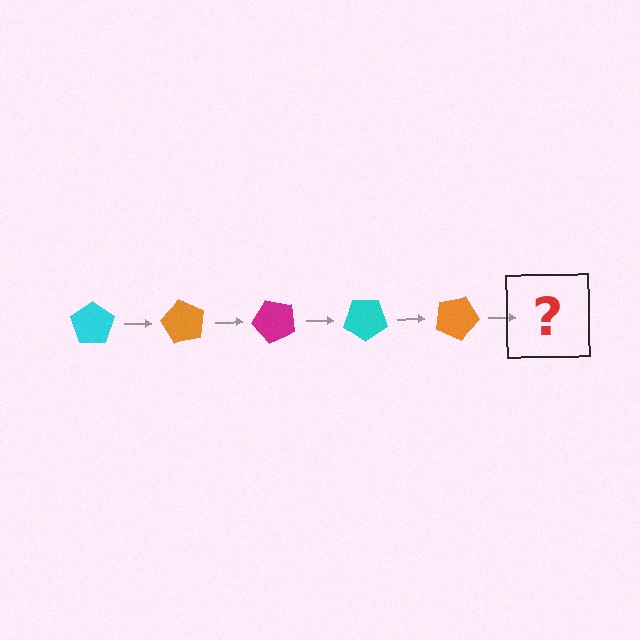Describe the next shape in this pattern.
It should be a magenta pentagon, rotated 300 degrees from the start.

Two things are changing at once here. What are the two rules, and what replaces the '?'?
The two rules are that it rotates 60 degrees each step and the color cycles through cyan, orange, and magenta. The '?' should be a magenta pentagon, rotated 300 degrees from the start.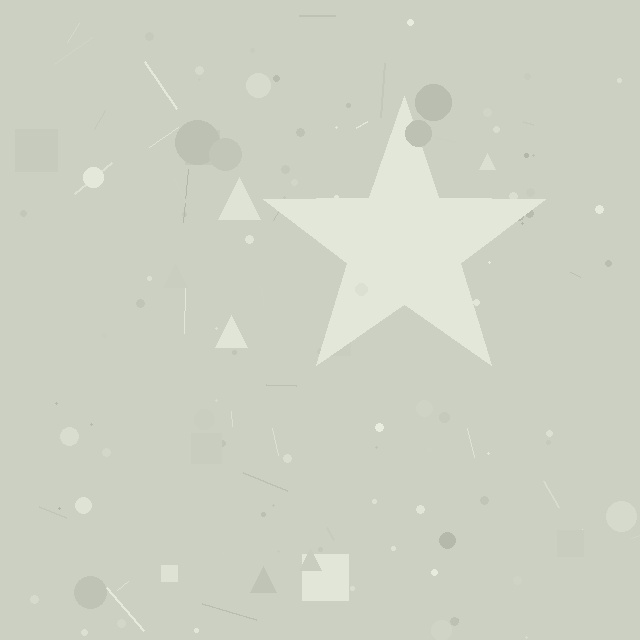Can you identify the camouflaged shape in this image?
The camouflaged shape is a star.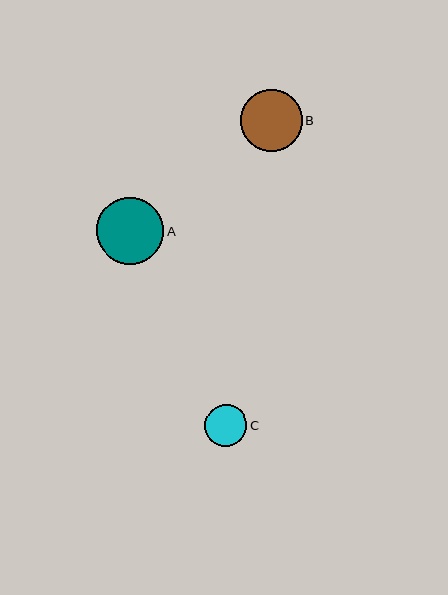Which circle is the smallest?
Circle C is the smallest with a size of approximately 42 pixels.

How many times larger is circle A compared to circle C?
Circle A is approximately 1.6 times the size of circle C.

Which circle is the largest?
Circle A is the largest with a size of approximately 67 pixels.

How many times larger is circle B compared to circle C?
Circle B is approximately 1.5 times the size of circle C.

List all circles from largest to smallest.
From largest to smallest: A, B, C.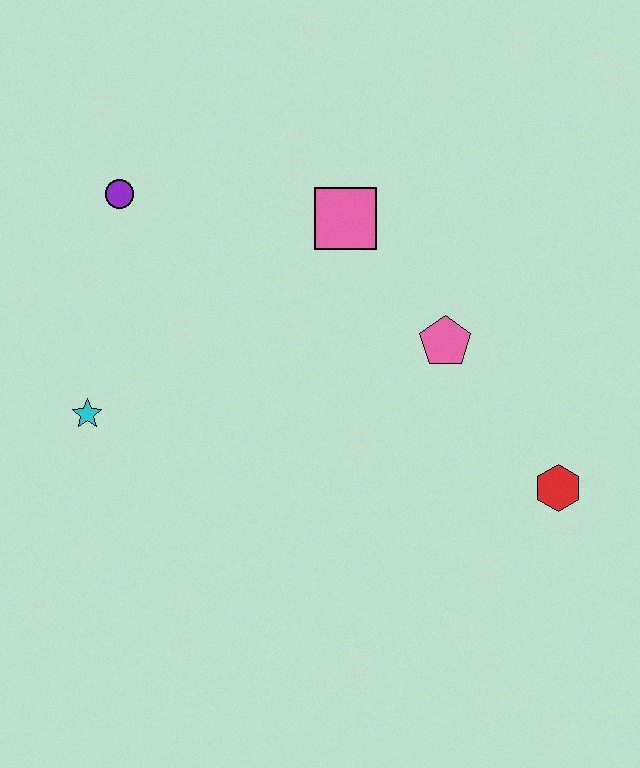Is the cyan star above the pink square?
No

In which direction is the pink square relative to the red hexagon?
The pink square is above the red hexagon.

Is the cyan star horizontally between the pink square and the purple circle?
No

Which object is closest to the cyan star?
The purple circle is closest to the cyan star.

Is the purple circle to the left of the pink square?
Yes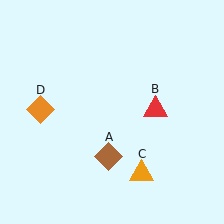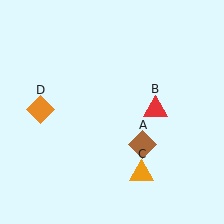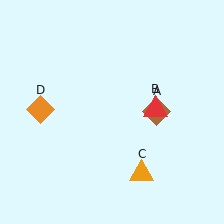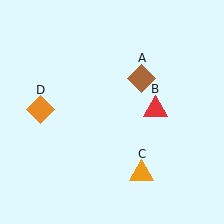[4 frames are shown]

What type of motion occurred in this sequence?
The brown diamond (object A) rotated counterclockwise around the center of the scene.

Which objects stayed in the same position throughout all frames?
Red triangle (object B) and orange triangle (object C) and orange diamond (object D) remained stationary.